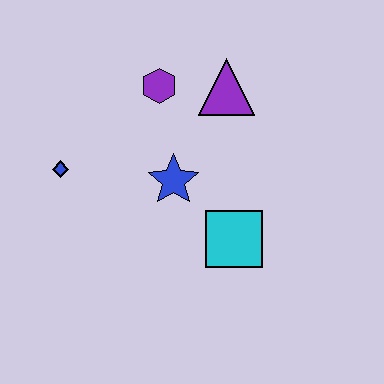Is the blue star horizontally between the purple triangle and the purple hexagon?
Yes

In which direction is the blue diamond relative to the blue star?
The blue diamond is to the left of the blue star.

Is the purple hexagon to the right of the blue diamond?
Yes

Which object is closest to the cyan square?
The blue star is closest to the cyan square.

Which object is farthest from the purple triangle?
The blue diamond is farthest from the purple triangle.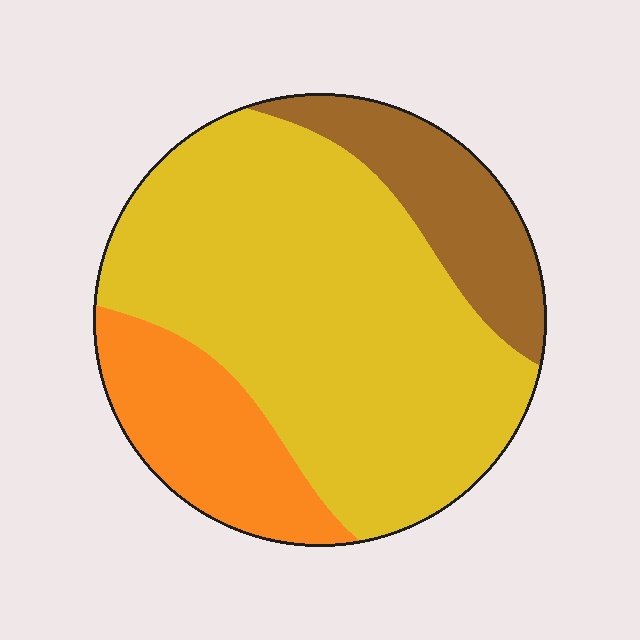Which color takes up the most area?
Yellow, at roughly 65%.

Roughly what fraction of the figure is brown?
Brown covers 16% of the figure.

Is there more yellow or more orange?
Yellow.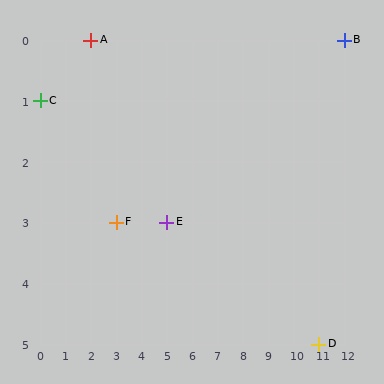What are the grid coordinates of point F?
Point F is at grid coordinates (3, 3).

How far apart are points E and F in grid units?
Points E and F are 2 columns apart.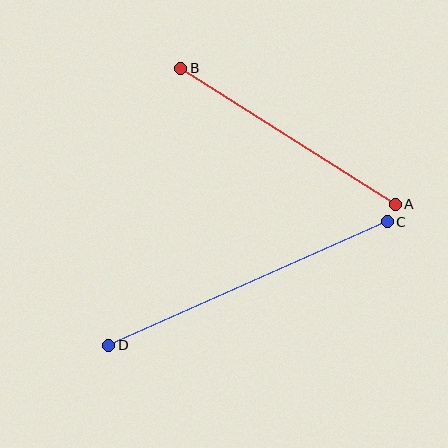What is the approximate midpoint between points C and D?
The midpoint is at approximately (248, 284) pixels.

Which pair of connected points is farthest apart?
Points C and D are farthest apart.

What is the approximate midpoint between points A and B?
The midpoint is at approximately (288, 136) pixels.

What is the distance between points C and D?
The distance is approximately 304 pixels.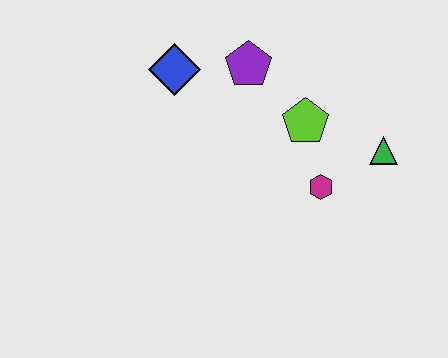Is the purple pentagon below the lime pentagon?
No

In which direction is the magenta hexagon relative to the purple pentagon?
The magenta hexagon is below the purple pentagon.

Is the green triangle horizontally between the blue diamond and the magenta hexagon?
No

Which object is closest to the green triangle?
The magenta hexagon is closest to the green triangle.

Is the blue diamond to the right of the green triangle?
No